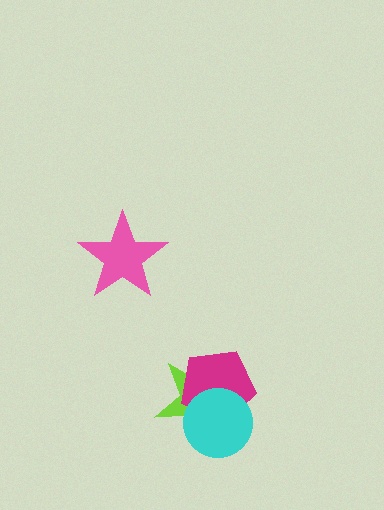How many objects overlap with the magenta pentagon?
2 objects overlap with the magenta pentagon.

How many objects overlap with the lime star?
2 objects overlap with the lime star.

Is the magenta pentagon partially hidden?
Yes, it is partially covered by another shape.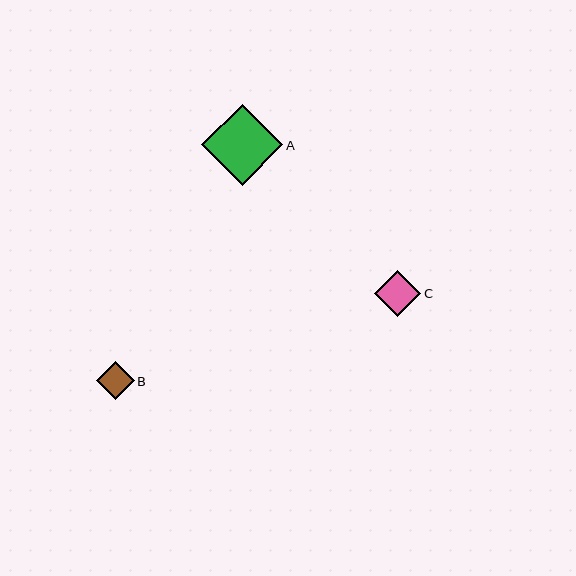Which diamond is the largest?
Diamond A is the largest with a size of approximately 81 pixels.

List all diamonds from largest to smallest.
From largest to smallest: A, C, B.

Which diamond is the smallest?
Diamond B is the smallest with a size of approximately 38 pixels.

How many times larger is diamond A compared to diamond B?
Diamond A is approximately 2.1 times the size of diamond B.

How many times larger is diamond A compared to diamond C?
Diamond A is approximately 1.7 times the size of diamond C.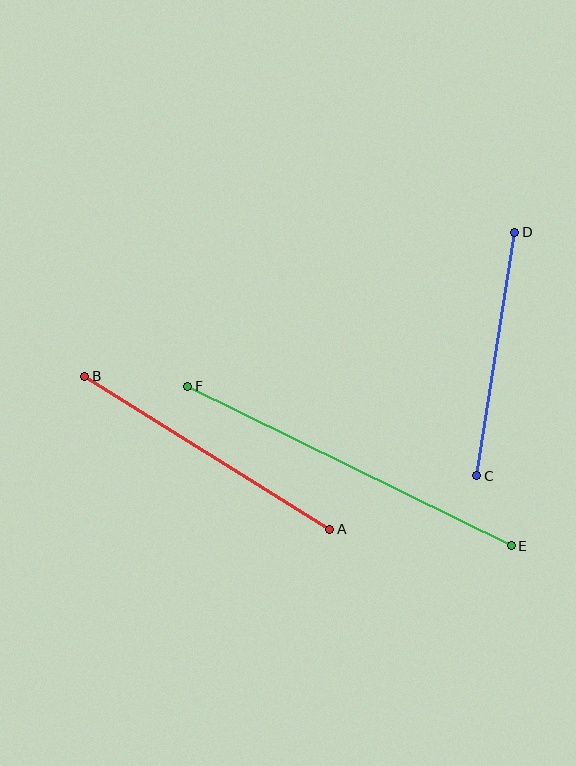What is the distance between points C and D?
The distance is approximately 247 pixels.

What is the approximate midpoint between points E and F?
The midpoint is at approximately (350, 466) pixels.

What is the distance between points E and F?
The distance is approximately 361 pixels.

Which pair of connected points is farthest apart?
Points E and F are farthest apart.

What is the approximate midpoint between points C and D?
The midpoint is at approximately (496, 354) pixels.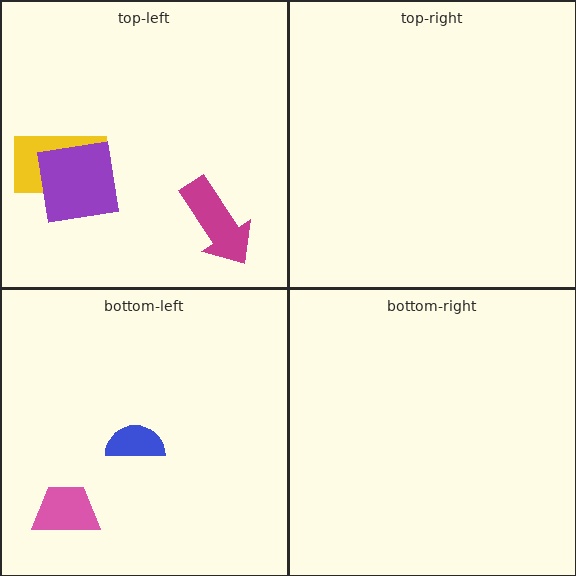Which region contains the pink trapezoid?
The bottom-left region.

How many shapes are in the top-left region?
3.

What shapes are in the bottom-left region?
The blue semicircle, the pink trapezoid.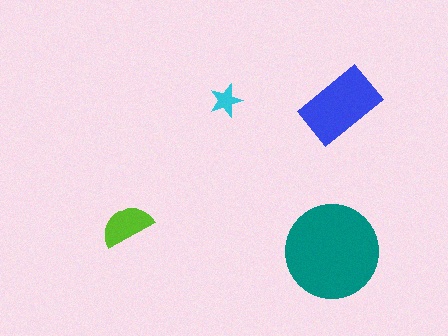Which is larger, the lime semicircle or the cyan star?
The lime semicircle.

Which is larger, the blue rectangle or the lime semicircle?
The blue rectangle.